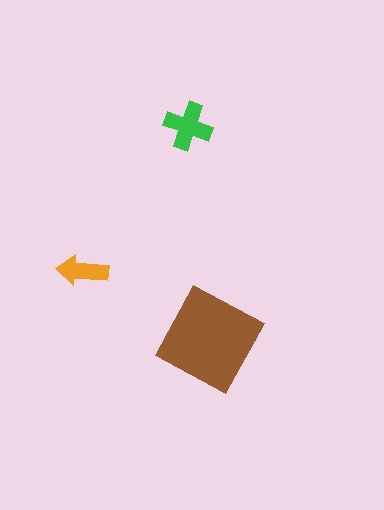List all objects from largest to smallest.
The brown square, the green cross, the orange arrow.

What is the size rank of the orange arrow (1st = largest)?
3rd.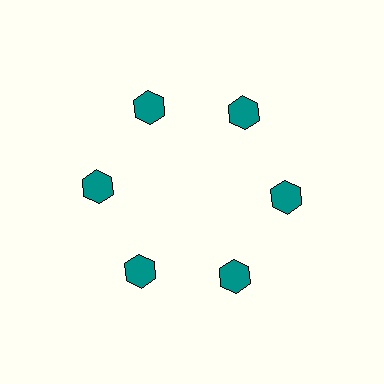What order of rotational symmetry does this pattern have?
This pattern has 6-fold rotational symmetry.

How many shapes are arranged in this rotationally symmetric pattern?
There are 6 shapes, arranged in 6 groups of 1.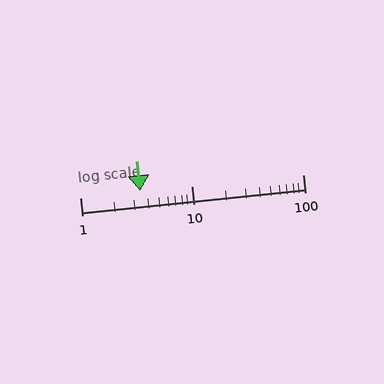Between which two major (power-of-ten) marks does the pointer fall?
The pointer is between 1 and 10.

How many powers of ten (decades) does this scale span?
The scale spans 2 decades, from 1 to 100.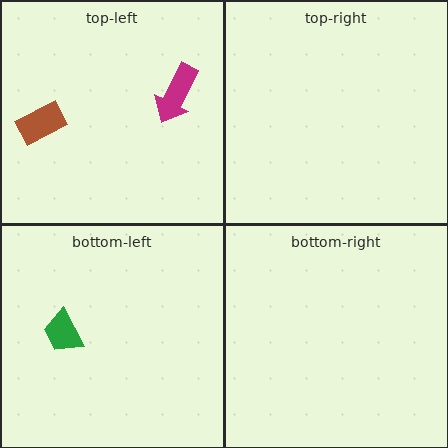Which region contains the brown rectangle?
The top-left region.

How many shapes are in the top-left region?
2.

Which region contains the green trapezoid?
The bottom-left region.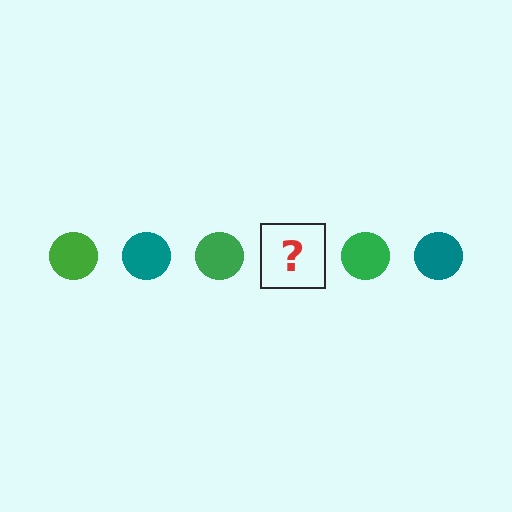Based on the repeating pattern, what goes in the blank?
The blank should be a teal circle.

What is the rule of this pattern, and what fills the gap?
The rule is that the pattern cycles through green, teal circles. The gap should be filled with a teal circle.